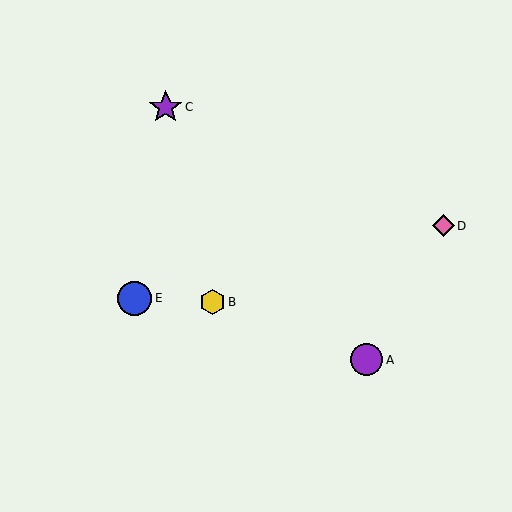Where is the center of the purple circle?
The center of the purple circle is at (367, 360).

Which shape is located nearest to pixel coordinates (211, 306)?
The yellow hexagon (labeled B) at (212, 302) is nearest to that location.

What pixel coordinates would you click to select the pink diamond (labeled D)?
Click at (443, 226) to select the pink diamond D.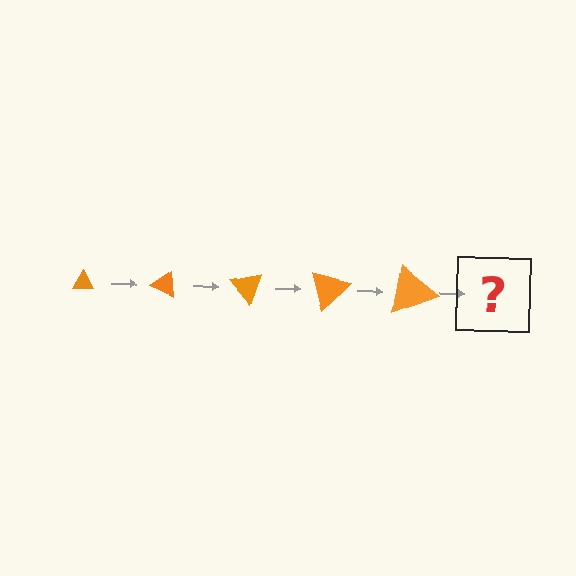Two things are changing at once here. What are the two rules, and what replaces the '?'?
The two rules are that the triangle grows larger each step and it rotates 25 degrees each step. The '?' should be a triangle, larger than the previous one and rotated 125 degrees from the start.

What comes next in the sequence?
The next element should be a triangle, larger than the previous one and rotated 125 degrees from the start.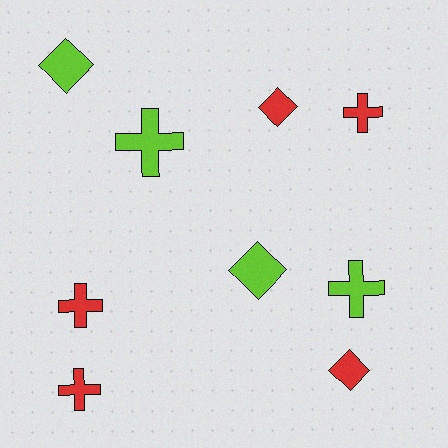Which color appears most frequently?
Red, with 5 objects.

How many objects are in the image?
There are 9 objects.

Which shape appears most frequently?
Cross, with 5 objects.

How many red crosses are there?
There are 3 red crosses.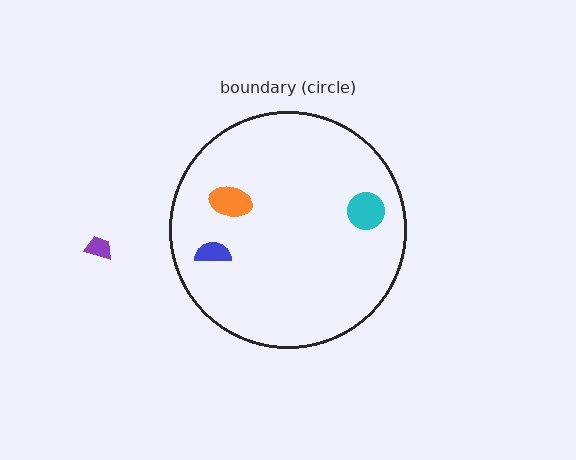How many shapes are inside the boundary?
3 inside, 1 outside.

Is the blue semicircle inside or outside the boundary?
Inside.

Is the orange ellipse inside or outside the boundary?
Inside.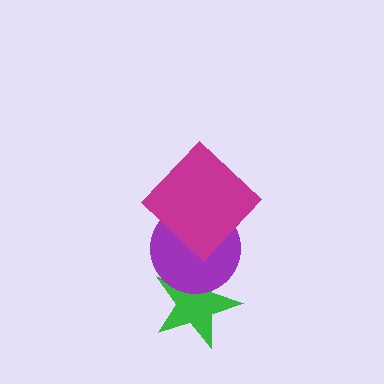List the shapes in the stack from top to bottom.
From top to bottom: the magenta diamond, the purple circle, the green star.